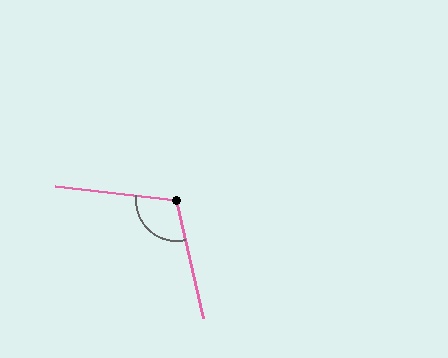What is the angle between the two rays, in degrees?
Approximately 109 degrees.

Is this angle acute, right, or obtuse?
It is obtuse.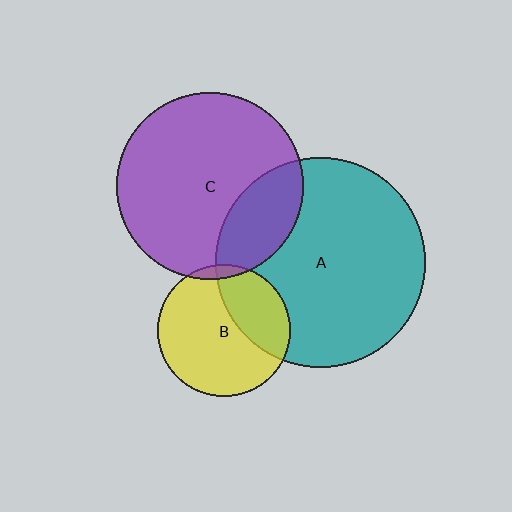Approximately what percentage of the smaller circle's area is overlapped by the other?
Approximately 5%.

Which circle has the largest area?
Circle A (teal).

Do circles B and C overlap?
Yes.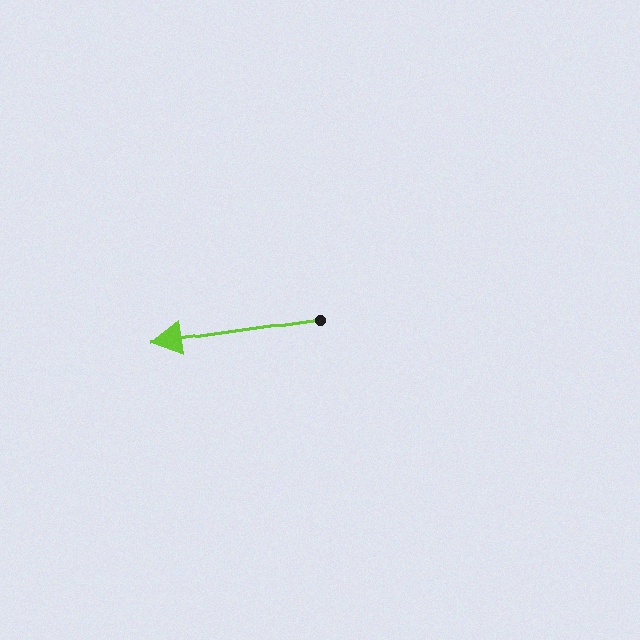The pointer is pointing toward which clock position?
Roughly 9 o'clock.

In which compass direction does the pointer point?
West.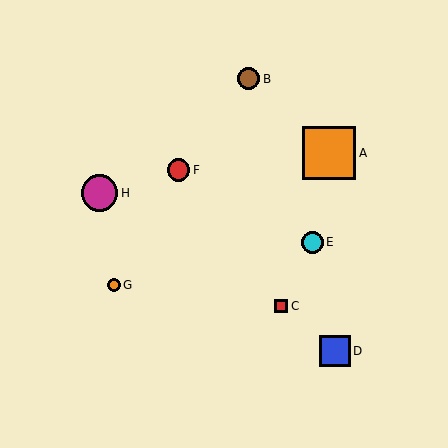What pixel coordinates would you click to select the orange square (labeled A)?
Click at (329, 153) to select the orange square A.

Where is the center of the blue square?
The center of the blue square is at (335, 351).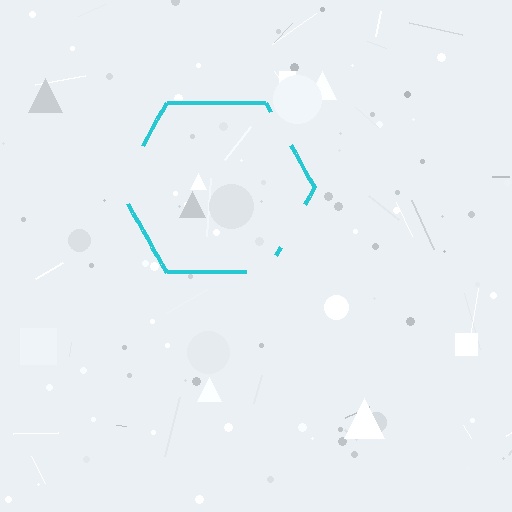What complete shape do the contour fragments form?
The contour fragments form a hexagon.